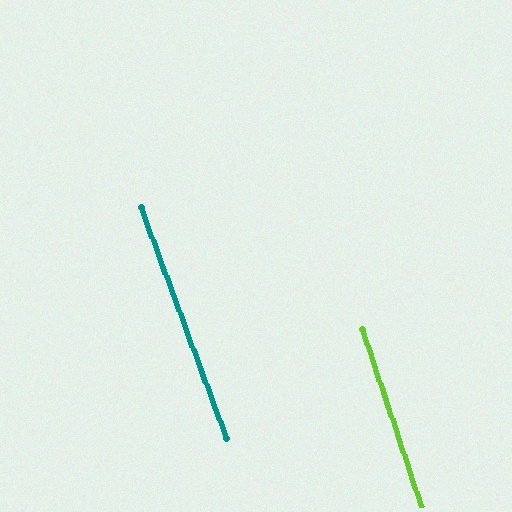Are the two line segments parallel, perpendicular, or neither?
Parallel — their directions differ by only 1.5°.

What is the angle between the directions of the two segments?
Approximately 2 degrees.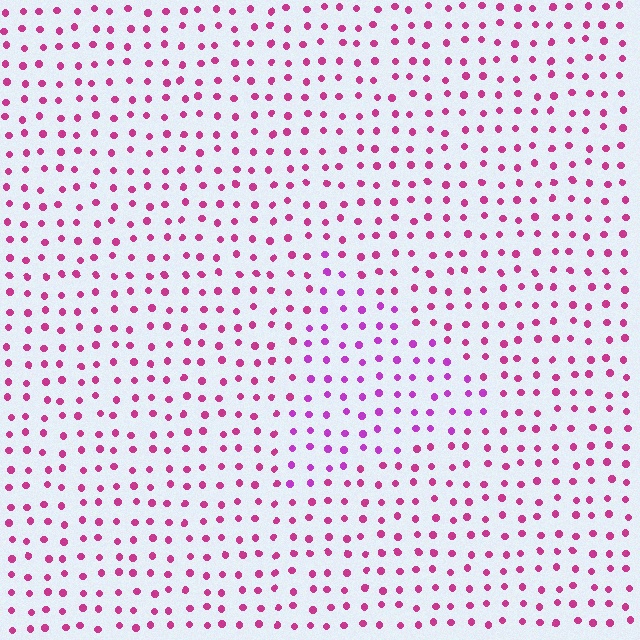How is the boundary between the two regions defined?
The boundary is defined purely by a slight shift in hue (about 27 degrees). Spacing, size, and orientation are identical on both sides.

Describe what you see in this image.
The image is filled with small magenta elements in a uniform arrangement. A triangle-shaped region is visible where the elements are tinted to a slightly different hue, forming a subtle color boundary.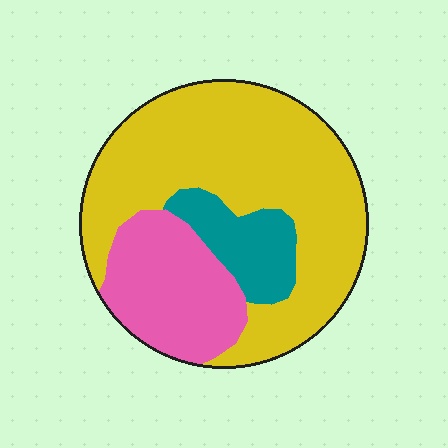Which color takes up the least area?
Teal, at roughly 15%.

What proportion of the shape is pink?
Pink takes up about one quarter (1/4) of the shape.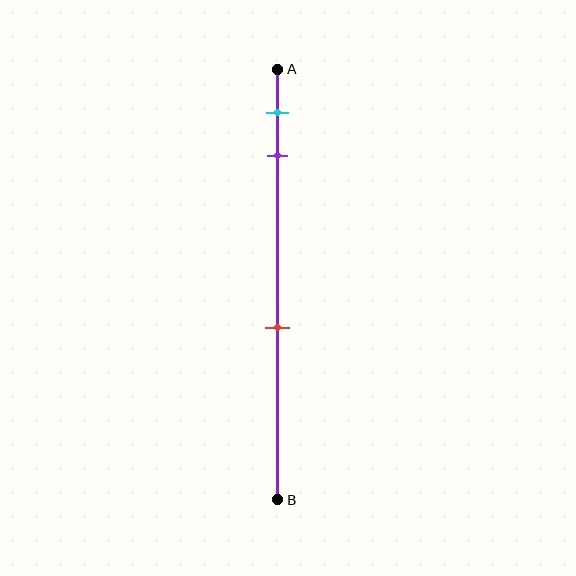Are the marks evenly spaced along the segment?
No, the marks are not evenly spaced.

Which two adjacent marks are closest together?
The cyan and purple marks are the closest adjacent pair.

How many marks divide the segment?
There are 3 marks dividing the segment.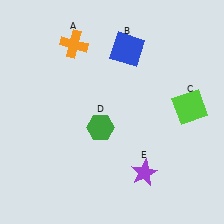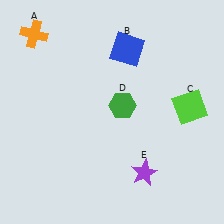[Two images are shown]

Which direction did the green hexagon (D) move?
The green hexagon (D) moved up.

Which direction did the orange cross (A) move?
The orange cross (A) moved left.